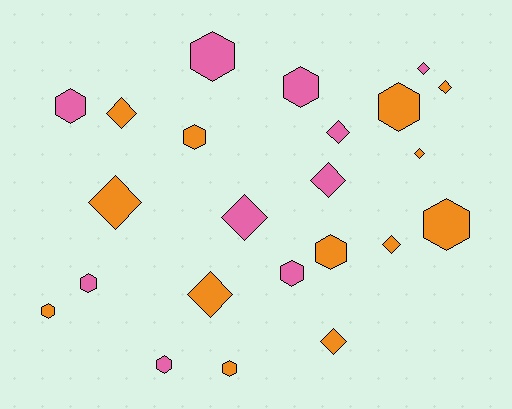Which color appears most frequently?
Orange, with 13 objects.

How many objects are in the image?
There are 23 objects.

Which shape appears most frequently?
Hexagon, with 12 objects.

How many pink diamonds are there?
There are 4 pink diamonds.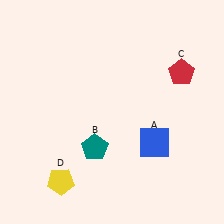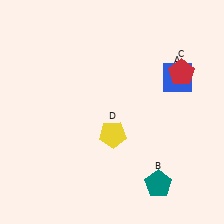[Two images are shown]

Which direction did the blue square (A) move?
The blue square (A) moved up.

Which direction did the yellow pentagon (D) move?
The yellow pentagon (D) moved right.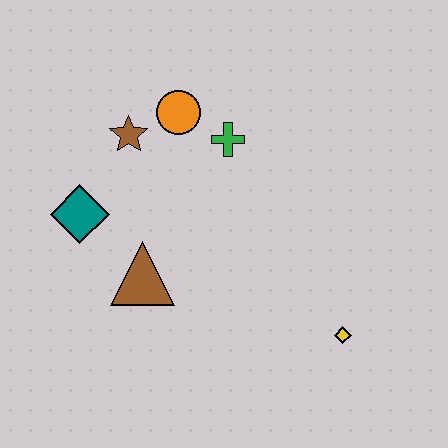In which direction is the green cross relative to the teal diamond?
The green cross is to the right of the teal diamond.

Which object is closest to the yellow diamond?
The brown triangle is closest to the yellow diamond.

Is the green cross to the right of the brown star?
Yes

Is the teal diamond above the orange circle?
No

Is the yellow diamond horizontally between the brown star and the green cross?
No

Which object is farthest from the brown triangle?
The yellow diamond is farthest from the brown triangle.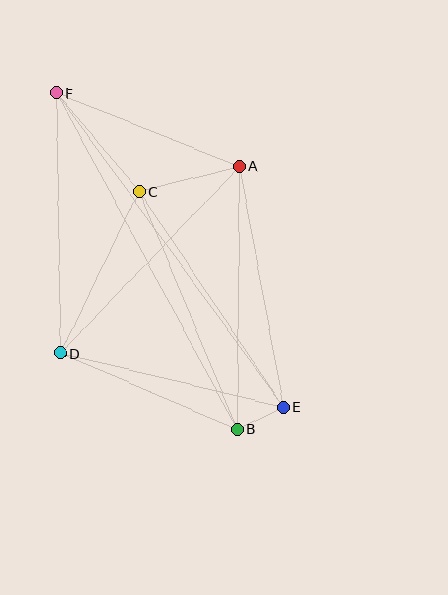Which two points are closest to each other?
Points B and E are closest to each other.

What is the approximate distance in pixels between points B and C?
The distance between B and C is approximately 258 pixels.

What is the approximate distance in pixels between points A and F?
The distance between A and F is approximately 197 pixels.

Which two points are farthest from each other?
Points E and F are farthest from each other.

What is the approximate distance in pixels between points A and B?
The distance between A and B is approximately 263 pixels.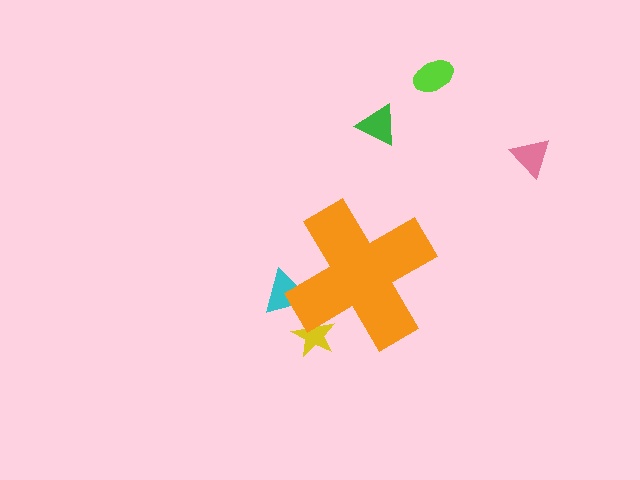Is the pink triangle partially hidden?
No, the pink triangle is fully visible.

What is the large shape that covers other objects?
An orange cross.